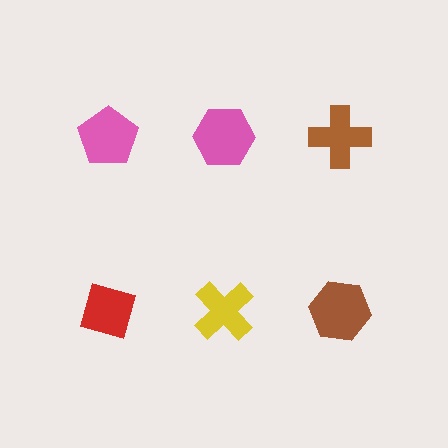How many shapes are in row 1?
3 shapes.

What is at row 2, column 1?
A red diamond.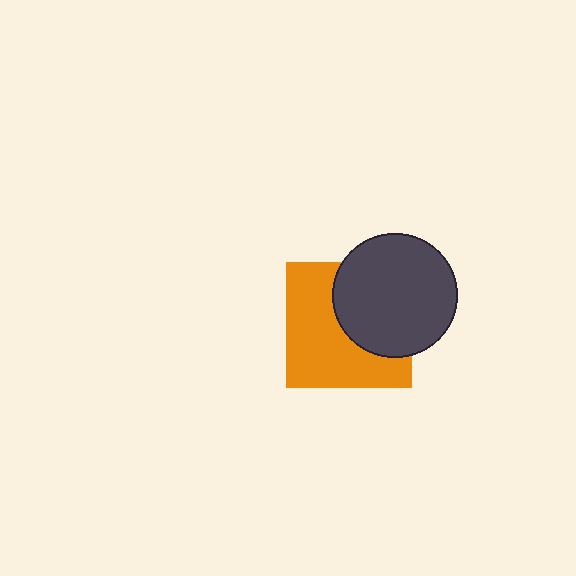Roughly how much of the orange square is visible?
About half of it is visible (roughly 58%).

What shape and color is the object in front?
The object in front is a dark gray circle.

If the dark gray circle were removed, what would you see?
You would see the complete orange square.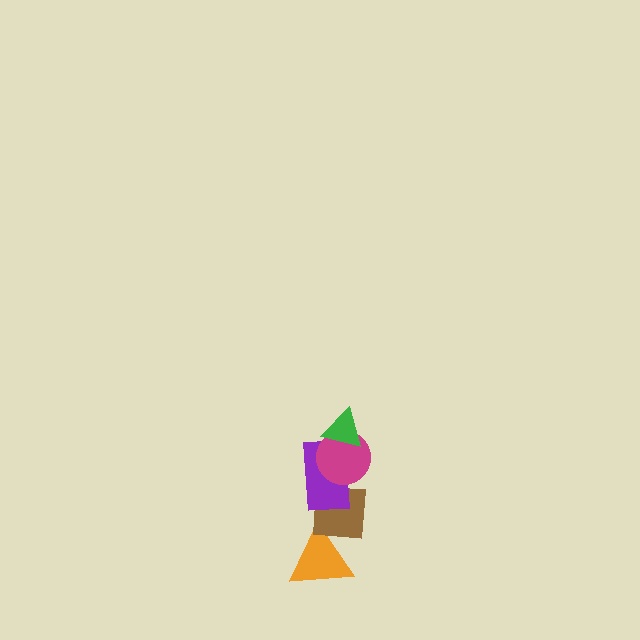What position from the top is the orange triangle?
The orange triangle is 5th from the top.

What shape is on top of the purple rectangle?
The magenta circle is on top of the purple rectangle.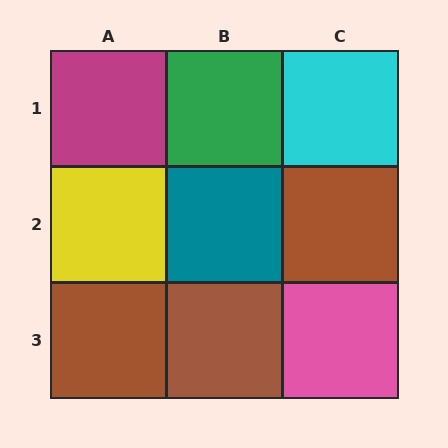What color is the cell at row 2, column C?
Brown.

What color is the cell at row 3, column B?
Brown.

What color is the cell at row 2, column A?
Yellow.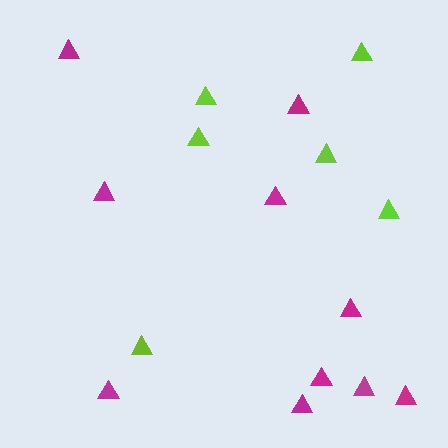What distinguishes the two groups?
There are 2 groups: one group of magenta triangles (10) and one group of lime triangles (6).